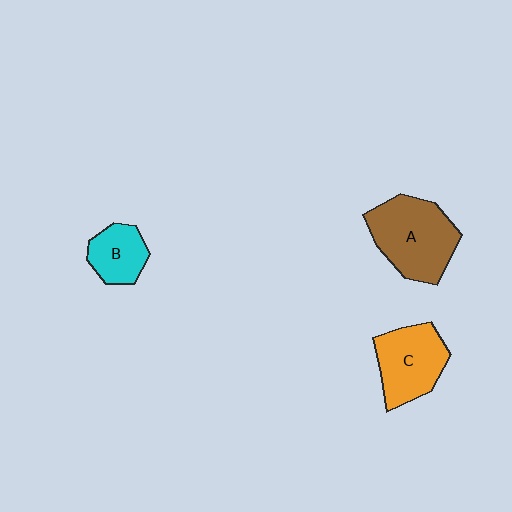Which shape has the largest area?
Shape A (brown).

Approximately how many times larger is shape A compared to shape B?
Approximately 2.0 times.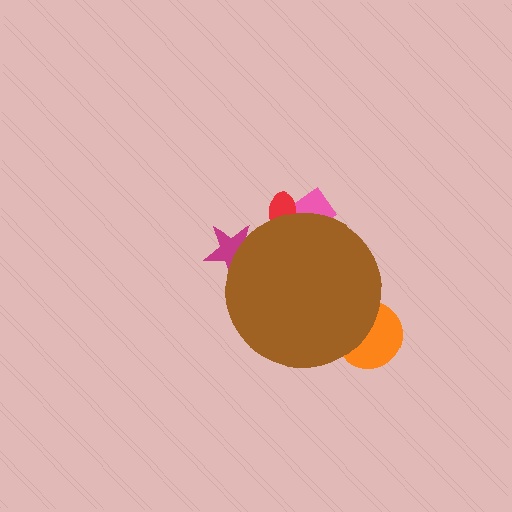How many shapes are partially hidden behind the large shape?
4 shapes are partially hidden.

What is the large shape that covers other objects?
A brown circle.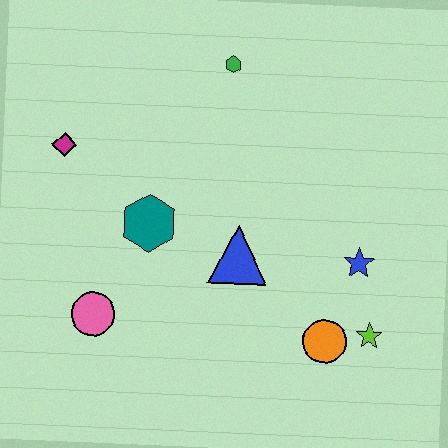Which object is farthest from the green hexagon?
The lime star is farthest from the green hexagon.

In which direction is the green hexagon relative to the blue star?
The green hexagon is above the blue star.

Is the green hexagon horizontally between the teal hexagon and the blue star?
Yes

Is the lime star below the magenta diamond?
Yes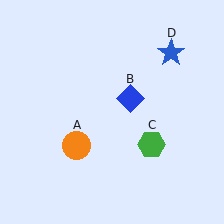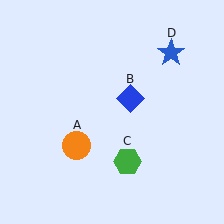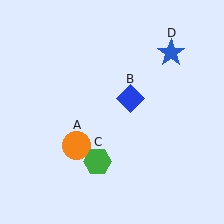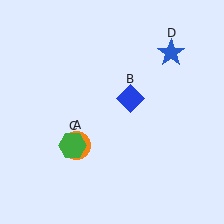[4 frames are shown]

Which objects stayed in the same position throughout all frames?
Orange circle (object A) and blue diamond (object B) and blue star (object D) remained stationary.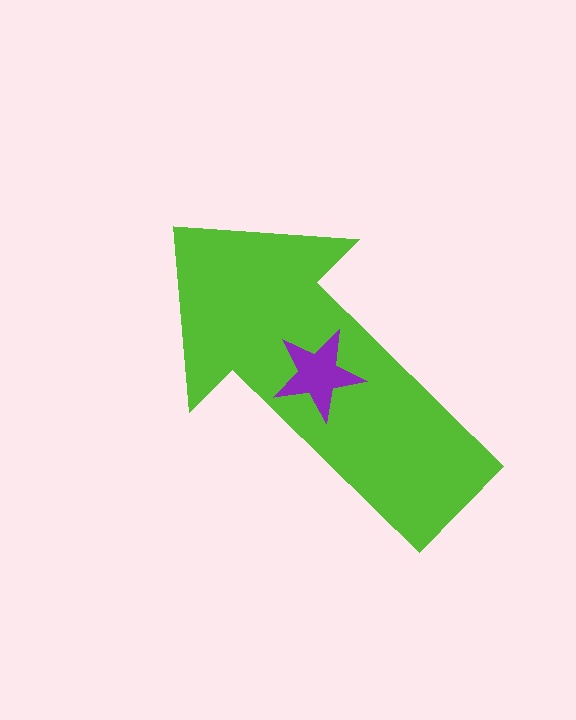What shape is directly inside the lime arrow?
The purple star.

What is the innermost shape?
The purple star.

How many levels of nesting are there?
2.